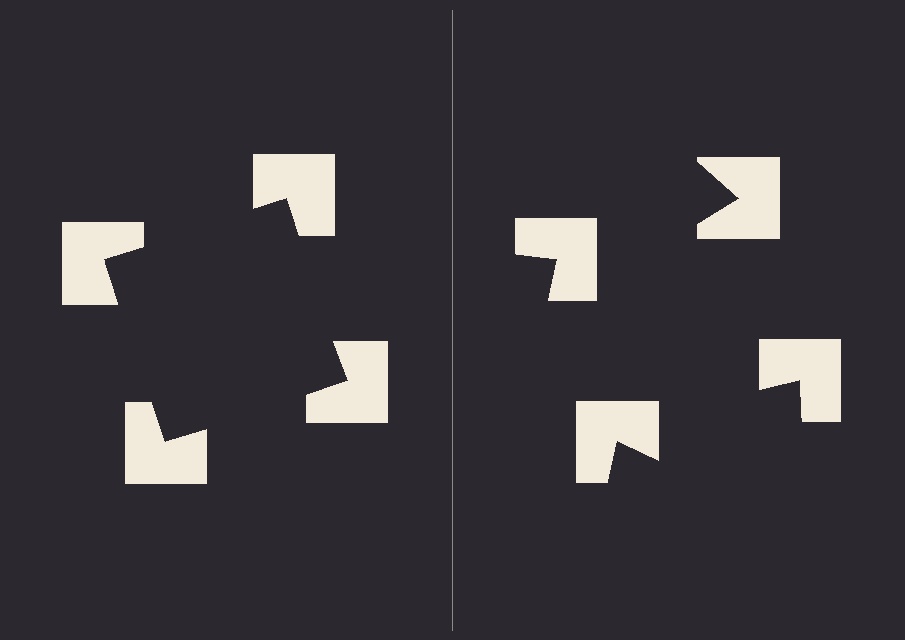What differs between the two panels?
The notched squares are positioned identically on both sides; only the wedge orientations differ. On the left they align to a square; on the right they are misaligned.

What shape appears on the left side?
An illusory square.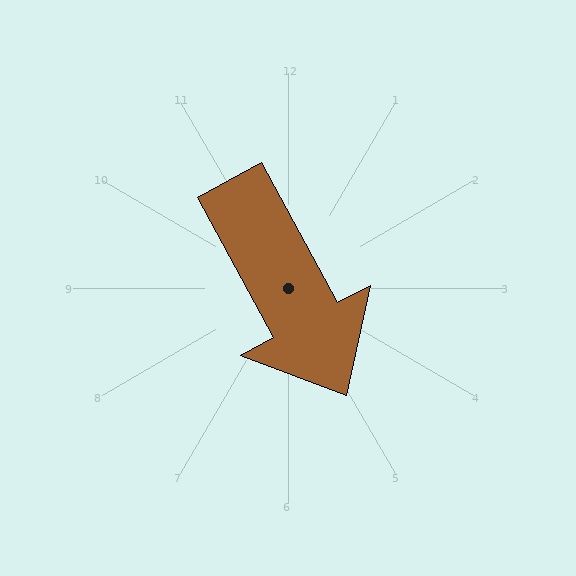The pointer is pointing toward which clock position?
Roughly 5 o'clock.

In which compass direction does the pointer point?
Southeast.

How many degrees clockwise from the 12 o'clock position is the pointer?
Approximately 152 degrees.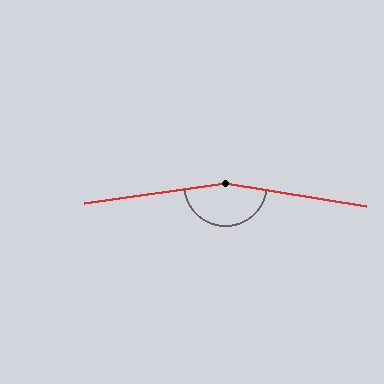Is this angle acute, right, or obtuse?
It is obtuse.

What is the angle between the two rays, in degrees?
Approximately 163 degrees.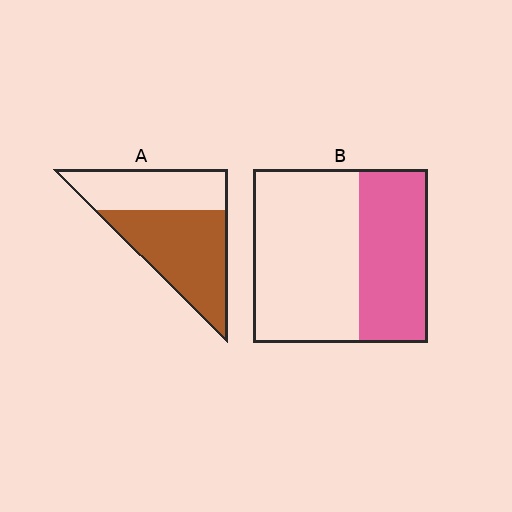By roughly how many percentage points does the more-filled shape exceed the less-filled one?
By roughly 20 percentage points (A over B).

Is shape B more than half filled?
No.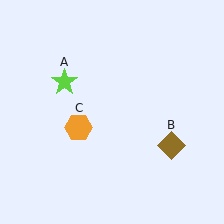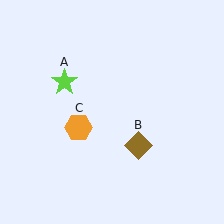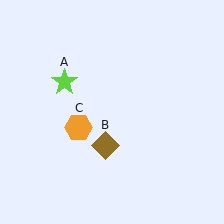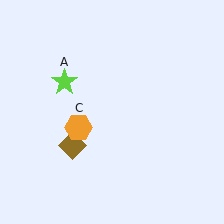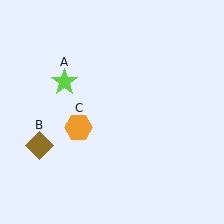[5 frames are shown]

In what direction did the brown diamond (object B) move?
The brown diamond (object B) moved left.